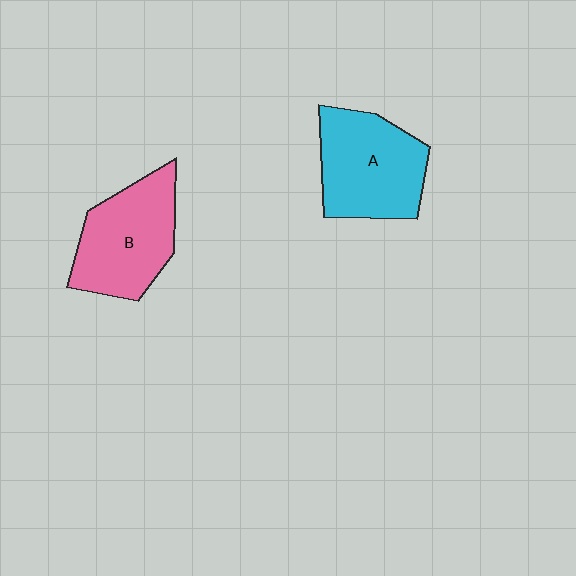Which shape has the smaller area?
Shape B (pink).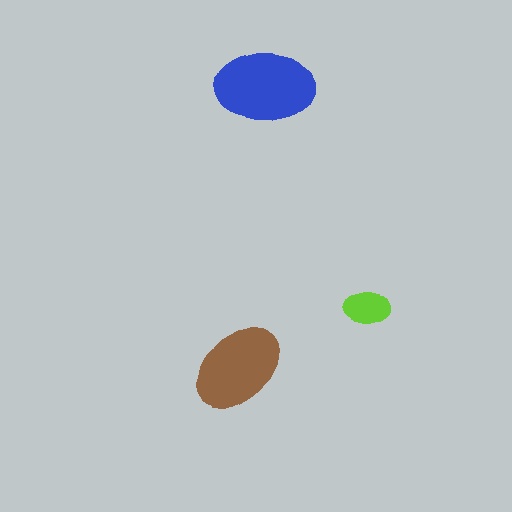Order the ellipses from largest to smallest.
the blue one, the brown one, the lime one.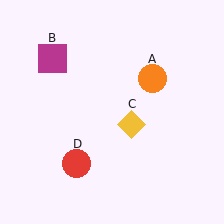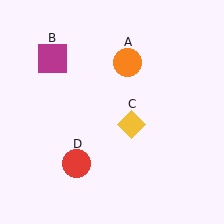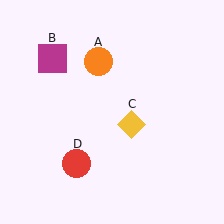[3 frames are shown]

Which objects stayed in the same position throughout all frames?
Magenta square (object B) and yellow diamond (object C) and red circle (object D) remained stationary.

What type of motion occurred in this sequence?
The orange circle (object A) rotated counterclockwise around the center of the scene.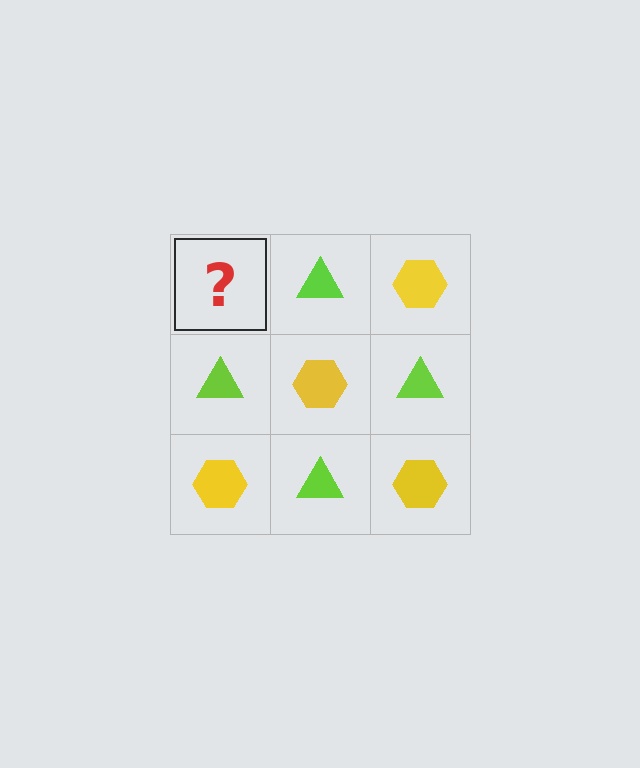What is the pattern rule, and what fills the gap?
The rule is that it alternates yellow hexagon and lime triangle in a checkerboard pattern. The gap should be filled with a yellow hexagon.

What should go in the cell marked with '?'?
The missing cell should contain a yellow hexagon.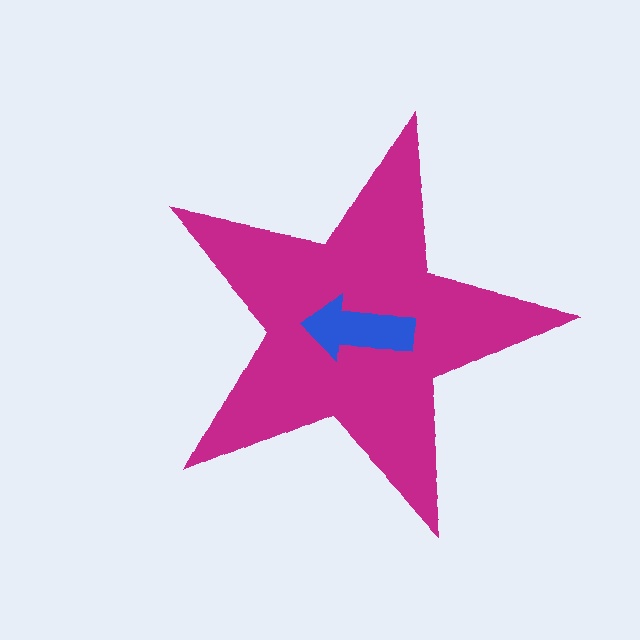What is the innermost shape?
The blue arrow.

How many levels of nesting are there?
2.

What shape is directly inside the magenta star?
The blue arrow.